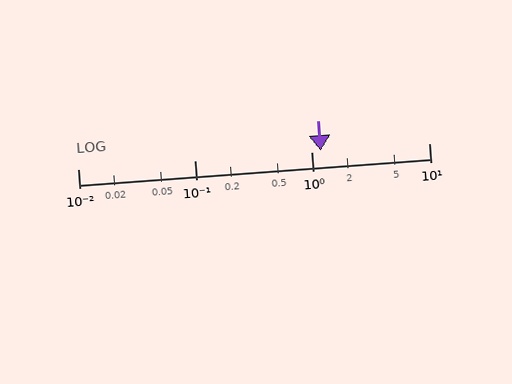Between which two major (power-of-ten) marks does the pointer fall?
The pointer is between 1 and 10.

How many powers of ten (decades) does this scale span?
The scale spans 3 decades, from 0.01 to 10.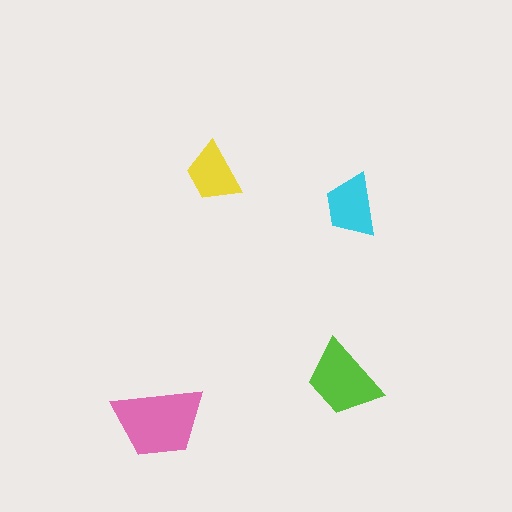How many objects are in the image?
There are 4 objects in the image.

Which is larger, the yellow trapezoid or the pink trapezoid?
The pink one.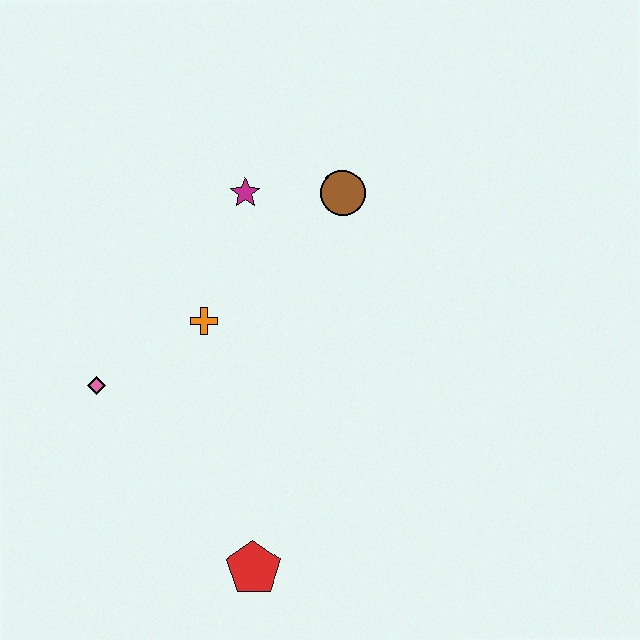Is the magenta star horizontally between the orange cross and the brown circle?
Yes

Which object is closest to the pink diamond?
The orange cross is closest to the pink diamond.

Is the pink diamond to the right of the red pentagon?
No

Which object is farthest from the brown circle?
The red pentagon is farthest from the brown circle.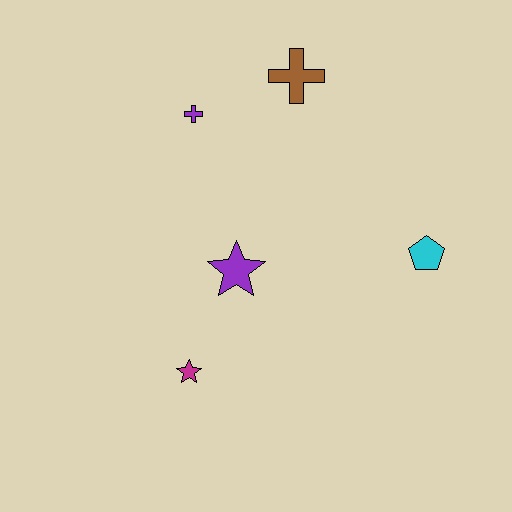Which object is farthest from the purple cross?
The cyan pentagon is farthest from the purple cross.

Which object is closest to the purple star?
The magenta star is closest to the purple star.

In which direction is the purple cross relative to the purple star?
The purple cross is above the purple star.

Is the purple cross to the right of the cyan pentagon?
No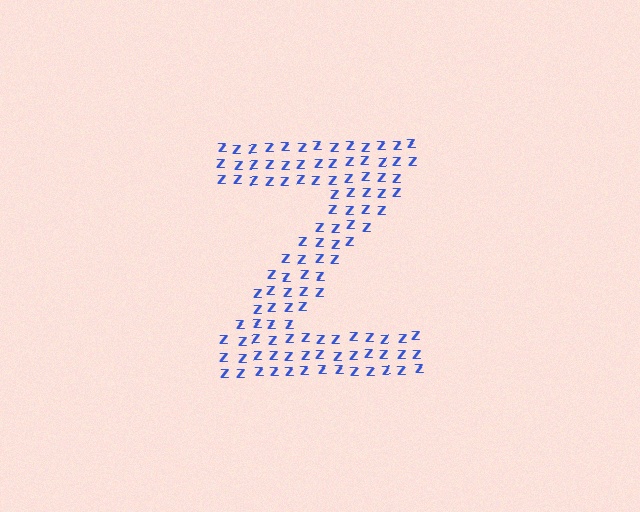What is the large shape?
The large shape is the letter Z.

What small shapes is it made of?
It is made of small letter Z's.